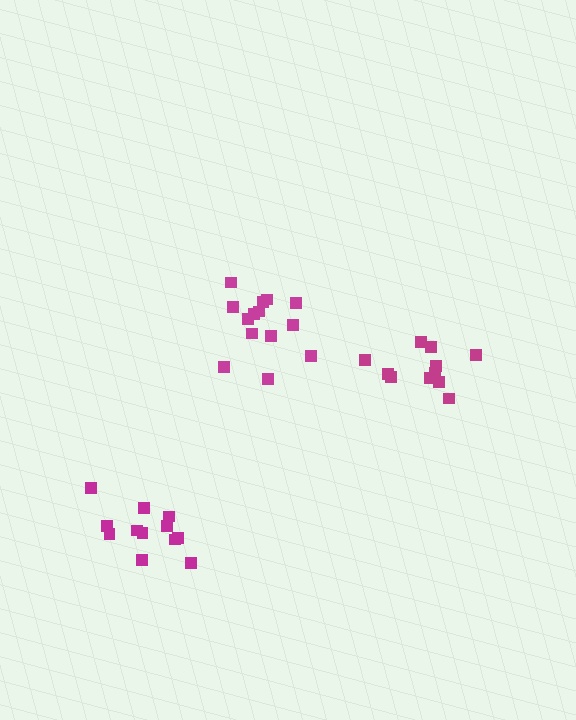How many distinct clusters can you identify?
There are 3 distinct clusters.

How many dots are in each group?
Group 1: 12 dots, Group 2: 11 dots, Group 3: 14 dots (37 total).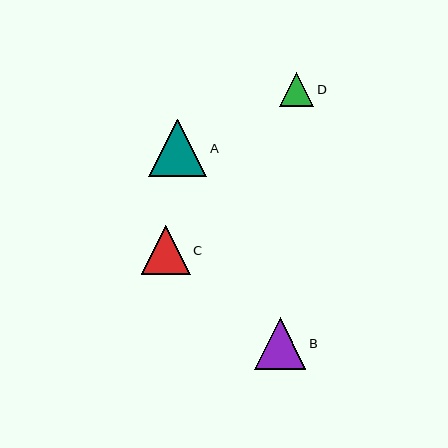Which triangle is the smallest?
Triangle D is the smallest with a size of approximately 34 pixels.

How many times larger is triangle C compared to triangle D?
Triangle C is approximately 1.5 times the size of triangle D.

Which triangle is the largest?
Triangle A is the largest with a size of approximately 58 pixels.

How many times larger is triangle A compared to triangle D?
Triangle A is approximately 1.7 times the size of triangle D.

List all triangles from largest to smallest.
From largest to smallest: A, B, C, D.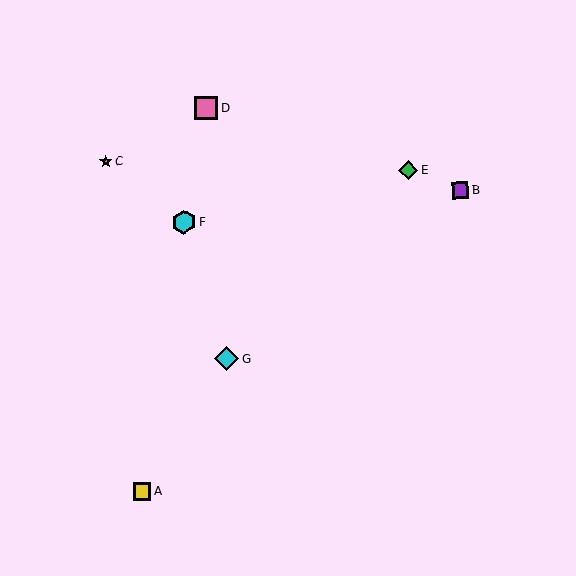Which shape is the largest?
The cyan hexagon (labeled F) is the largest.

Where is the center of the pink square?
The center of the pink square is at (206, 108).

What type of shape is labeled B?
Shape B is a purple square.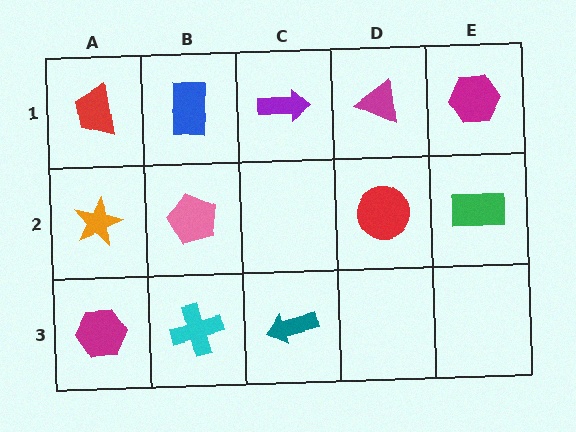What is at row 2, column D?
A red circle.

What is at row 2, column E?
A green rectangle.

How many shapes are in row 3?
3 shapes.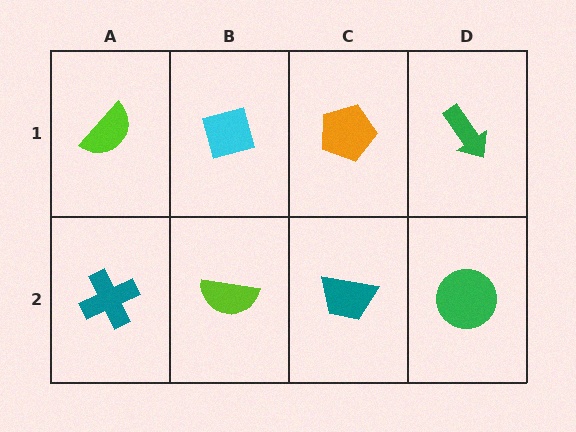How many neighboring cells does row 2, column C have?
3.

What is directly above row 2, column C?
An orange pentagon.